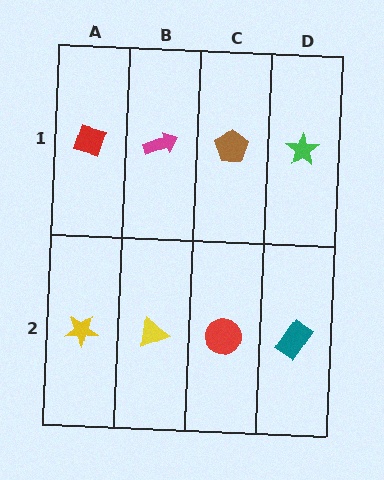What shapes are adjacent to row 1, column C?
A red circle (row 2, column C), a magenta arrow (row 1, column B), a green star (row 1, column D).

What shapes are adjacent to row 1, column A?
A yellow star (row 2, column A), a magenta arrow (row 1, column B).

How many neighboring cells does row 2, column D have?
2.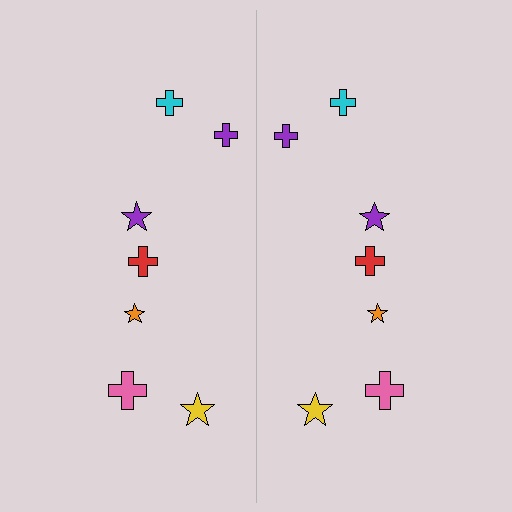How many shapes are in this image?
There are 14 shapes in this image.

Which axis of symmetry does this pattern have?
The pattern has a vertical axis of symmetry running through the center of the image.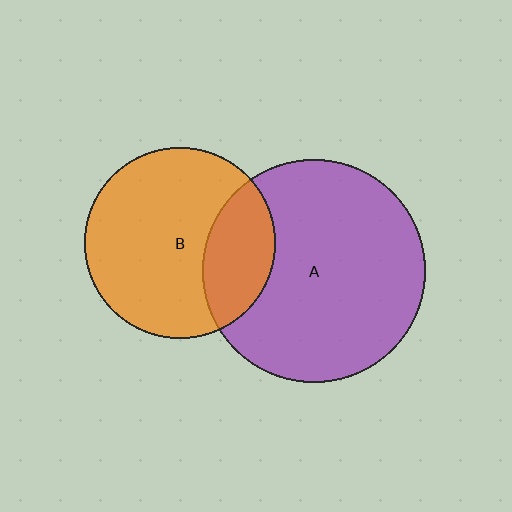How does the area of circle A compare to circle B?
Approximately 1.4 times.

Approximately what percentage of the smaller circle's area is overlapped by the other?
Approximately 25%.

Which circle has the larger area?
Circle A (purple).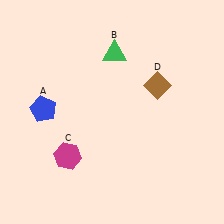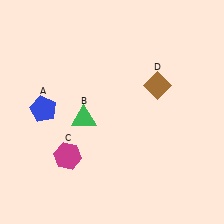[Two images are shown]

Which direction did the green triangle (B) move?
The green triangle (B) moved down.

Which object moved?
The green triangle (B) moved down.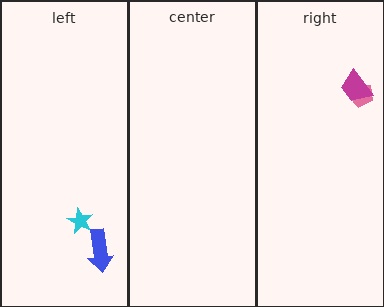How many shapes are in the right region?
2.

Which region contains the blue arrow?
The left region.